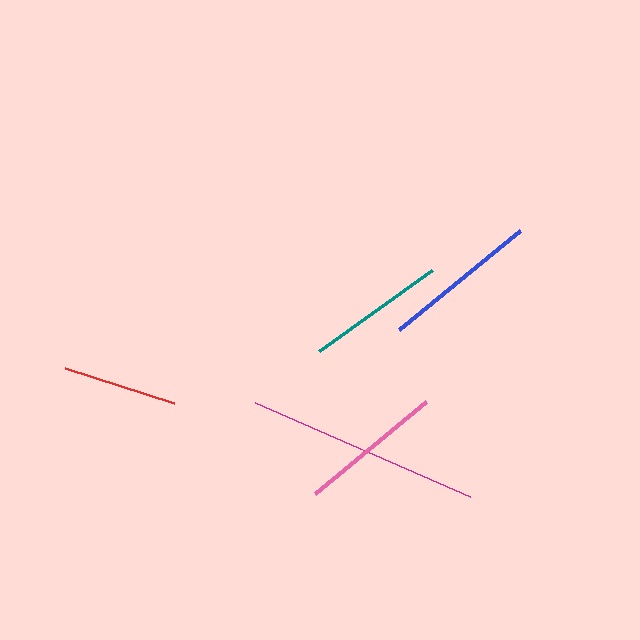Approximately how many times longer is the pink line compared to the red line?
The pink line is approximately 1.3 times the length of the red line.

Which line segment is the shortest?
The red line is the shortest at approximately 114 pixels.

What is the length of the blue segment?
The blue segment is approximately 157 pixels long.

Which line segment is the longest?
The magenta line is the longest at approximately 234 pixels.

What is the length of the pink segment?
The pink segment is approximately 145 pixels long.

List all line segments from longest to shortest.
From longest to shortest: magenta, blue, pink, teal, red.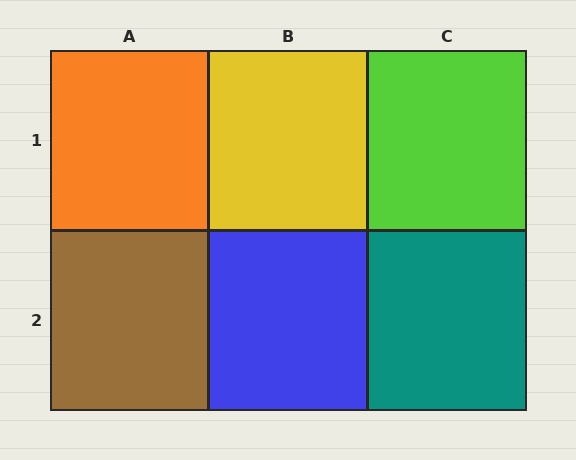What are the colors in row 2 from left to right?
Brown, blue, teal.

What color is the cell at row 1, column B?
Yellow.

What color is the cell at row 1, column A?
Orange.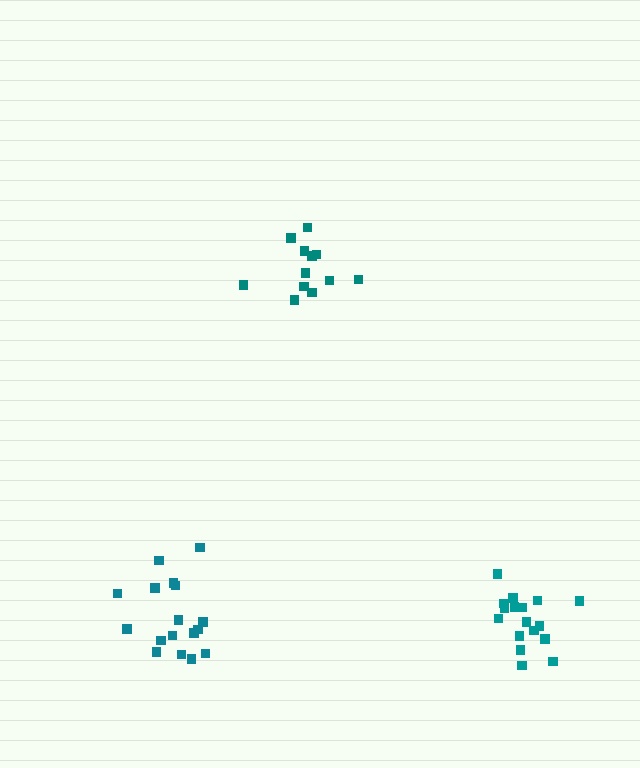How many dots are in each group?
Group 1: 12 dots, Group 2: 17 dots, Group 3: 17 dots (46 total).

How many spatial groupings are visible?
There are 3 spatial groupings.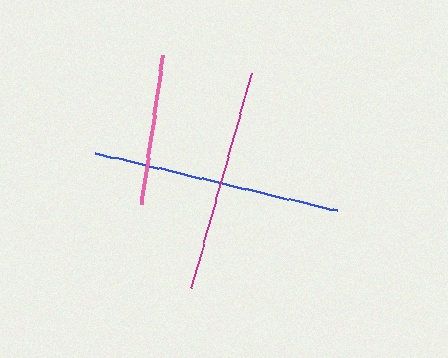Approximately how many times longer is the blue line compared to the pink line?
The blue line is approximately 1.6 times the length of the pink line.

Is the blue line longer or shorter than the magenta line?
The blue line is longer than the magenta line.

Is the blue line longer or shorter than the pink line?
The blue line is longer than the pink line.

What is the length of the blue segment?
The blue segment is approximately 248 pixels long.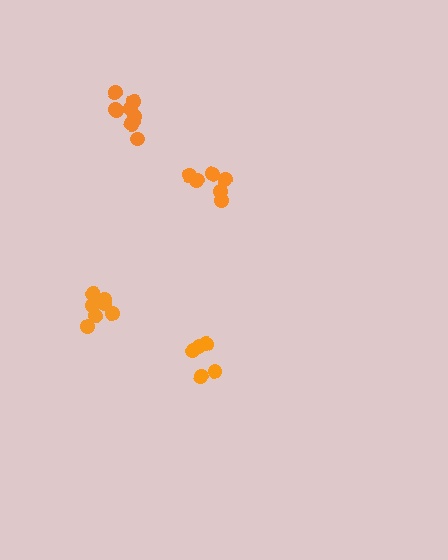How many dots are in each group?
Group 1: 6 dots, Group 2: 7 dots, Group 3: 10 dots, Group 4: 5 dots (28 total).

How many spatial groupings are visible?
There are 4 spatial groupings.